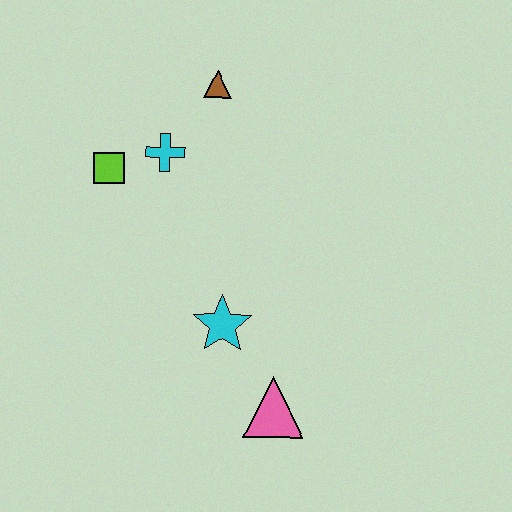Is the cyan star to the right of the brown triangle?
Yes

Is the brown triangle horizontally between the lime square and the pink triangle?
Yes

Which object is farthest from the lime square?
The pink triangle is farthest from the lime square.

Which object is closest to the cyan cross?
The lime square is closest to the cyan cross.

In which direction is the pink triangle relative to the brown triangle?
The pink triangle is below the brown triangle.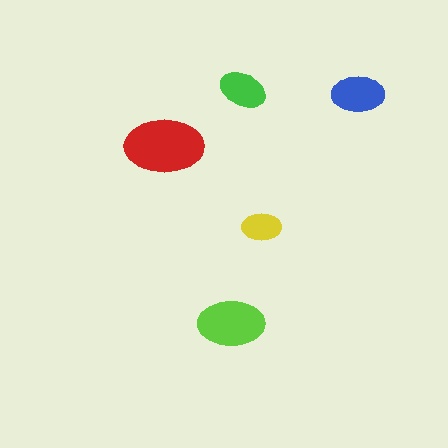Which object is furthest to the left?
The red ellipse is leftmost.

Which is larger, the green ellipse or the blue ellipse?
The blue one.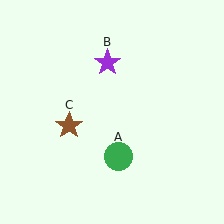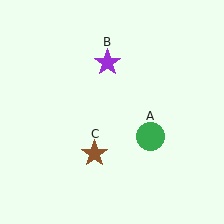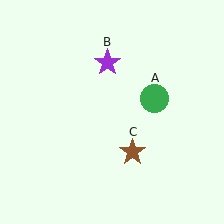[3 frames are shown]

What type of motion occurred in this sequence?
The green circle (object A), brown star (object C) rotated counterclockwise around the center of the scene.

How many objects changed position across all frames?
2 objects changed position: green circle (object A), brown star (object C).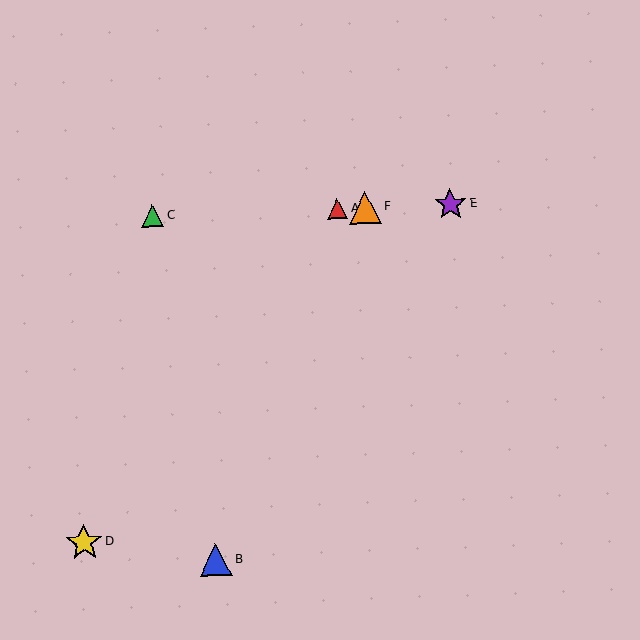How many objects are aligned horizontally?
4 objects (A, C, E, F) are aligned horizontally.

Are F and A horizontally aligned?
Yes, both are at y≈208.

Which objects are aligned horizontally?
Objects A, C, E, F are aligned horizontally.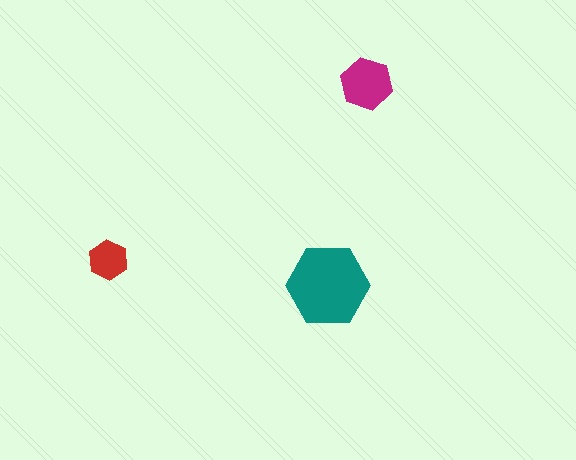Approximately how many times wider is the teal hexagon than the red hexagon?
About 2 times wider.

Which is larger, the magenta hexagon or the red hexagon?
The magenta one.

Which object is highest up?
The magenta hexagon is topmost.